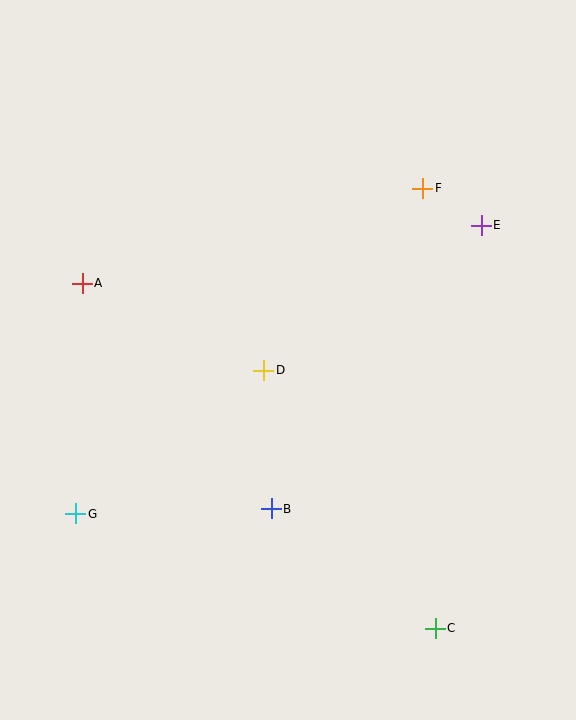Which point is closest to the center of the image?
Point D at (264, 370) is closest to the center.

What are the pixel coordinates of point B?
Point B is at (271, 509).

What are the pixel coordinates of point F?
Point F is at (423, 188).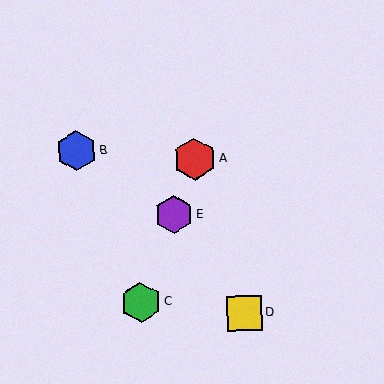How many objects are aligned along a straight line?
3 objects (A, C, E) are aligned along a straight line.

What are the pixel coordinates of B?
Object B is at (76, 151).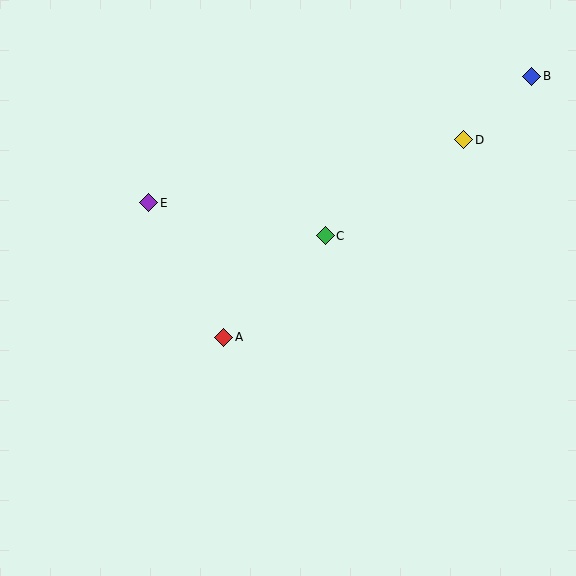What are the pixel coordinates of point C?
Point C is at (325, 236).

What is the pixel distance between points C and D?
The distance between C and D is 168 pixels.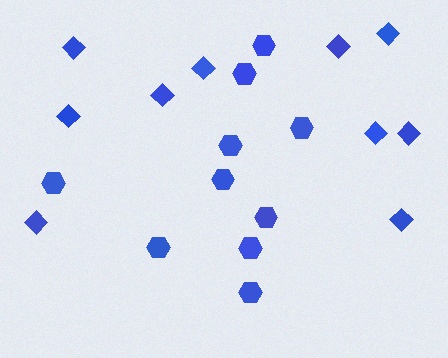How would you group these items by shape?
There are 2 groups: one group of diamonds (10) and one group of hexagons (10).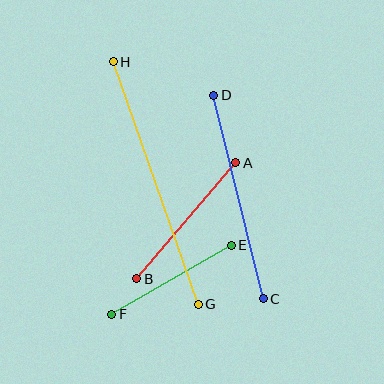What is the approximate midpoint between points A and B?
The midpoint is at approximately (186, 221) pixels.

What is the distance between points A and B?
The distance is approximately 152 pixels.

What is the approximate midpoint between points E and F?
The midpoint is at approximately (172, 280) pixels.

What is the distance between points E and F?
The distance is approximately 138 pixels.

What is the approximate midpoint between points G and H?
The midpoint is at approximately (156, 183) pixels.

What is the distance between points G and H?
The distance is approximately 257 pixels.